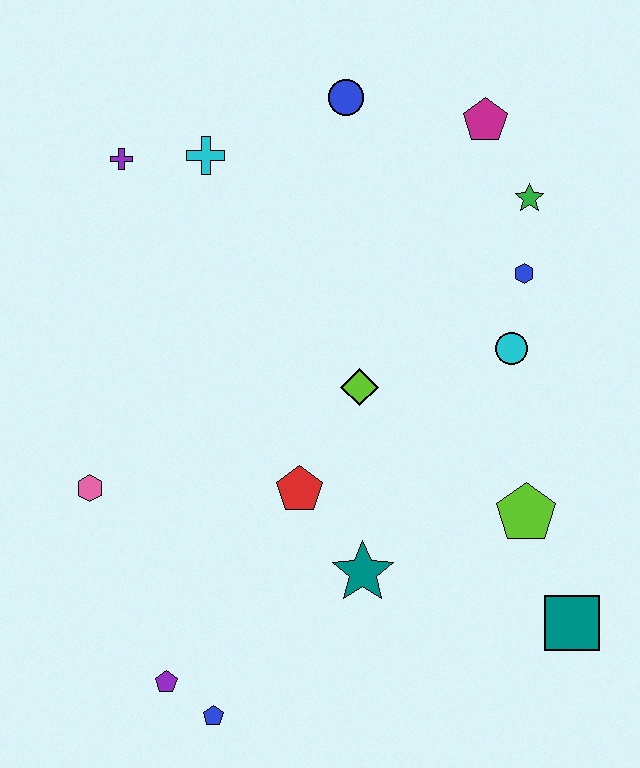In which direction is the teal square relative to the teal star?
The teal square is to the right of the teal star.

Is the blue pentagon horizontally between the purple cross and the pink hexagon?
No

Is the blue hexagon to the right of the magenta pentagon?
Yes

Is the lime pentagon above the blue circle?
No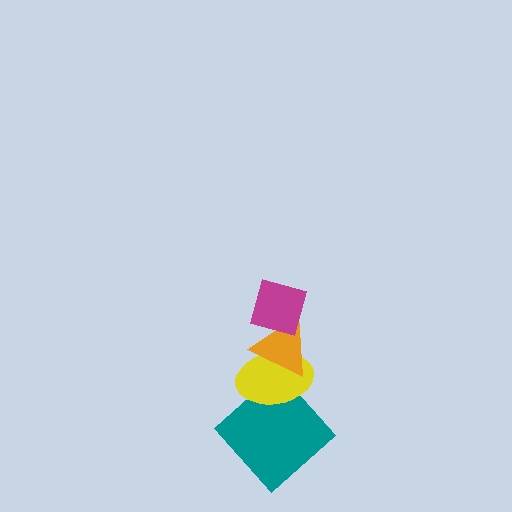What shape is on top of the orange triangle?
The magenta diamond is on top of the orange triangle.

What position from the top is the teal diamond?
The teal diamond is 4th from the top.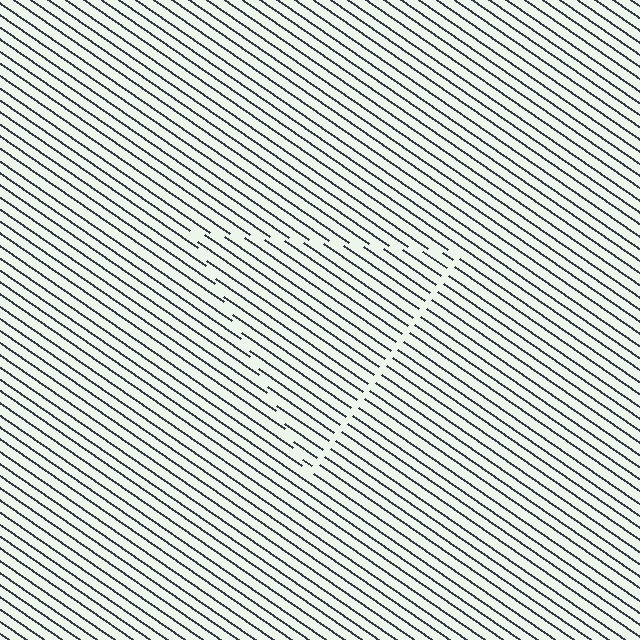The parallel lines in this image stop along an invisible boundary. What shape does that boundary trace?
An illusory triangle. The interior of the shape contains the same grating, shifted by half a period — the contour is defined by the phase discontinuity where line-ends from the inner and outer gratings abut.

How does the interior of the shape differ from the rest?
The interior of the shape contains the same grating, shifted by half a period — the contour is defined by the phase discontinuity where line-ends from the inner and outer gratings abut.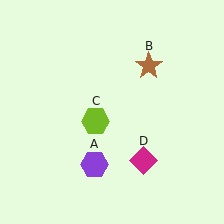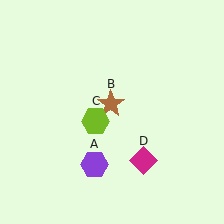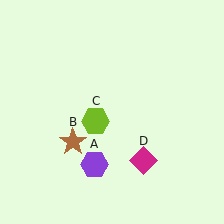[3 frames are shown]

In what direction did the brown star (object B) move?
The brown star (object B) moved down and to the left.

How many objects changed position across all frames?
1 object changed position: brown star (object B).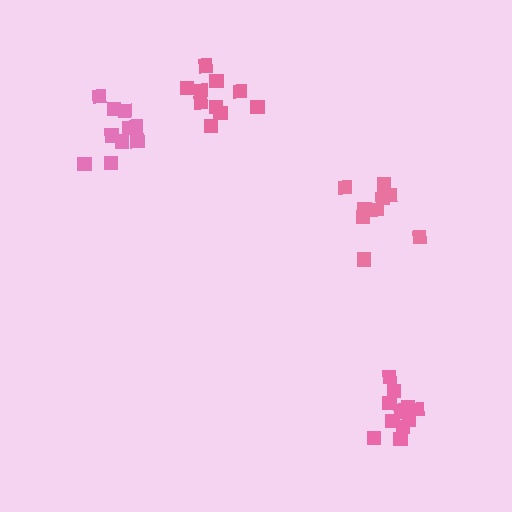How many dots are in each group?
Group 1: 9 dots, Group 2: 10 dots, Group 3: 10 dots, Group 4: 13 dots (42 total).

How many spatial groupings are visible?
There are 4 spatial groupings.